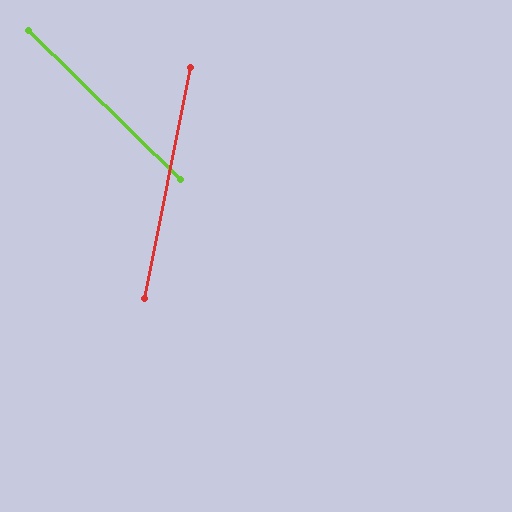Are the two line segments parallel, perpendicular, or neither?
Neither parallel nor perpendicular — they differ by about 57°.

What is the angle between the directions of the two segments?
Approximately 57 degrees.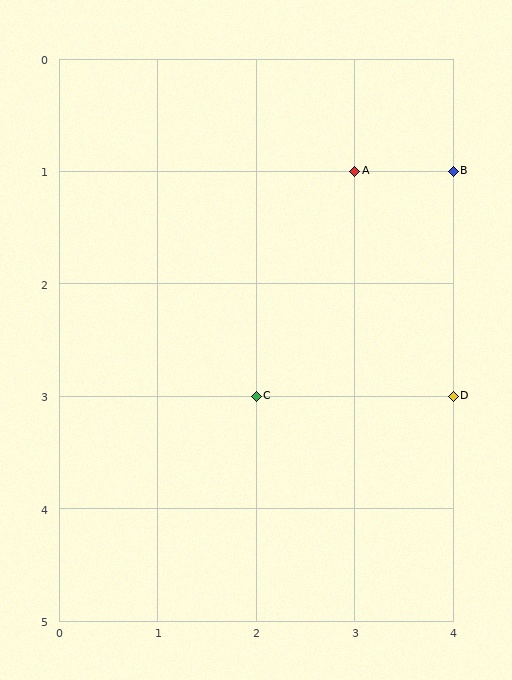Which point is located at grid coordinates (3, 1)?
Point A is at (3, 1).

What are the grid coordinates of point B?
Point B is at grid coordinates (4, 1).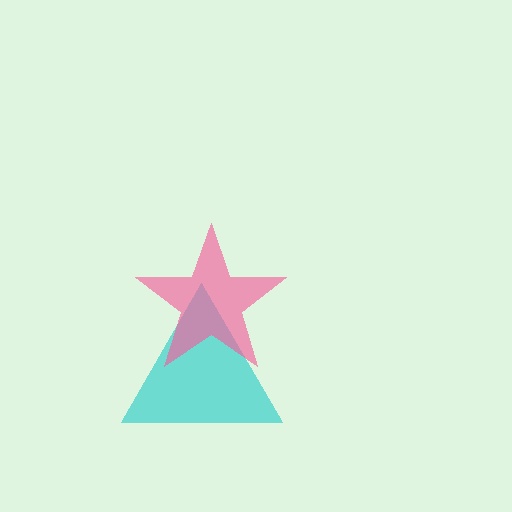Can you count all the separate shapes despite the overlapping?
Yes, there are 2 separate shapes.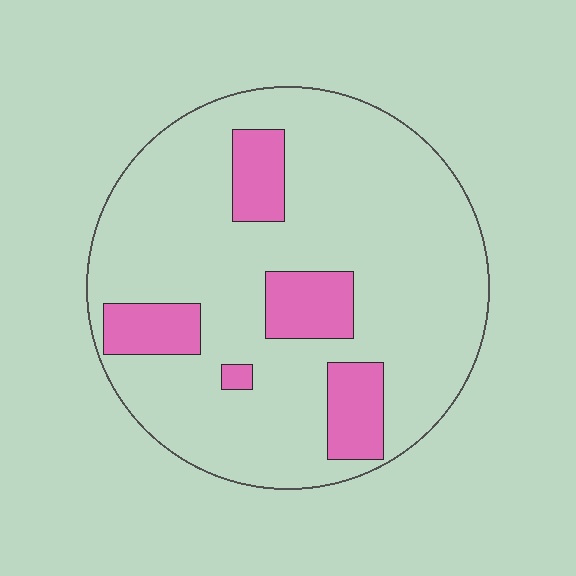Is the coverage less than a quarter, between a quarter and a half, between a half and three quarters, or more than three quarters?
Less than a quarter.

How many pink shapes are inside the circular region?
5.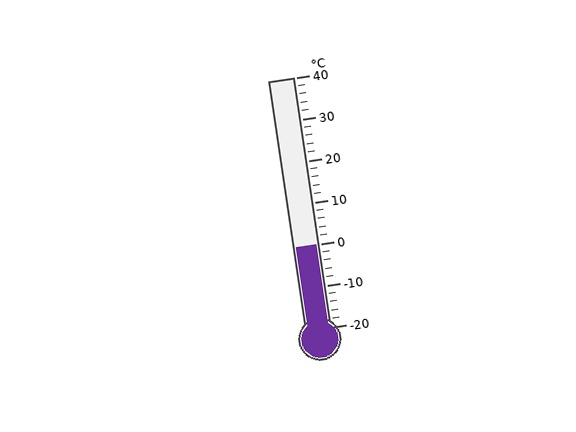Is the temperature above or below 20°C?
The temperature is below 20°C.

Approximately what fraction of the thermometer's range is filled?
The thermometer is filled to approximately 35% of its range.